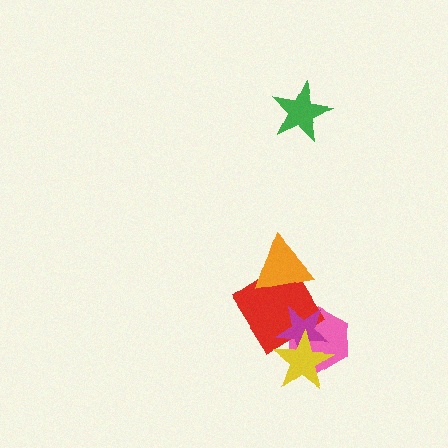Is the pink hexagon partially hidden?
Yes, it is partially covered by another shape.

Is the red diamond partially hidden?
Yes, it is partially covered by another shape.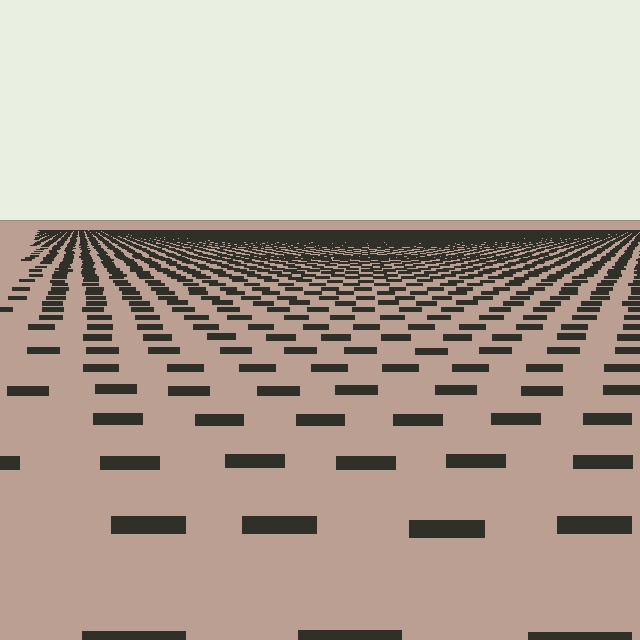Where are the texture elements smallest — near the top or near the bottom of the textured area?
Near the top.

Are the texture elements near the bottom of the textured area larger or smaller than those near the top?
Larger. Near the bottom, elements are closer to the viewer and appear at a bigger on-screen size.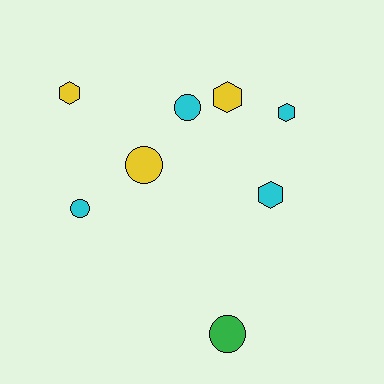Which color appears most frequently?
Cyan, with 4 objects.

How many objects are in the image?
There are 8 objects.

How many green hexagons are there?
There are no green hexagons.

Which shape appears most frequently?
Hexagon, with 4 objects.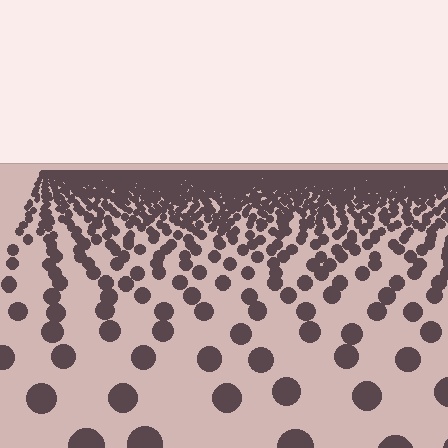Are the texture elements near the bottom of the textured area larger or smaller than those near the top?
Larger. Near the bottom, elements are closer to the viewer and appear at a bigger on-screen size.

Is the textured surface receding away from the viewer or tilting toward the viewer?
The surface is receding away from the viewer. Texture elements get smaller and denser toward the top.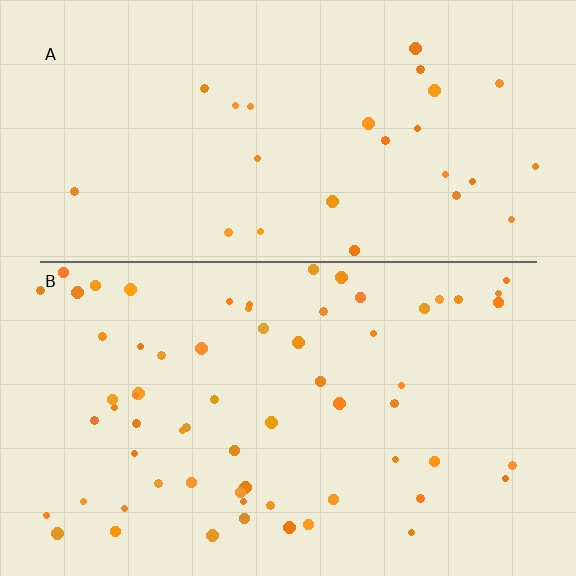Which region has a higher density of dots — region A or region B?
B (the bottom).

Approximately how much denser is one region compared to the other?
Approximately 2.4× — region B over region A.